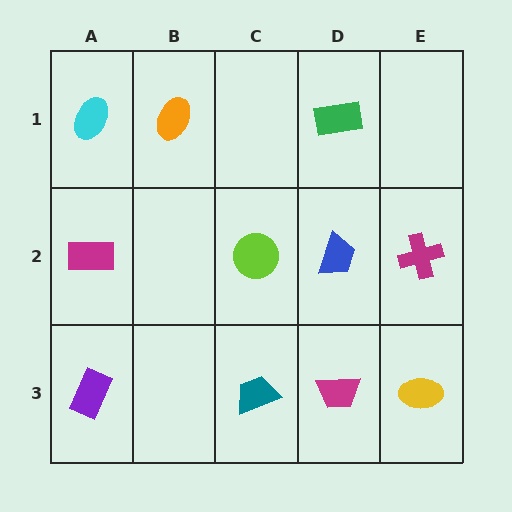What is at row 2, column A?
A magenta rectangle.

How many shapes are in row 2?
4 shapes.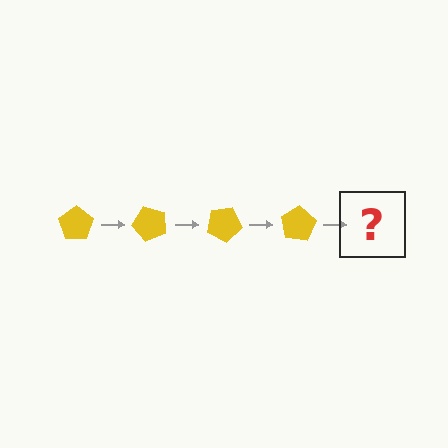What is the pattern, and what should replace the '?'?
The pattern is that the pentagon rotates 50 degrees each step. The '?' should be a yellow pentagon rotated 200 degrees.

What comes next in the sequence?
The next element should be a yellow pentagon rotated 200 degrees.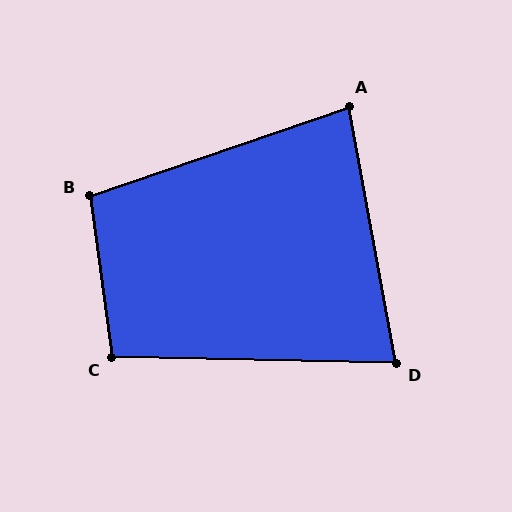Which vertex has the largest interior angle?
B, at approximately 101 degrees.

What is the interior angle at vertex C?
Approximately 99 degrees (obtuse).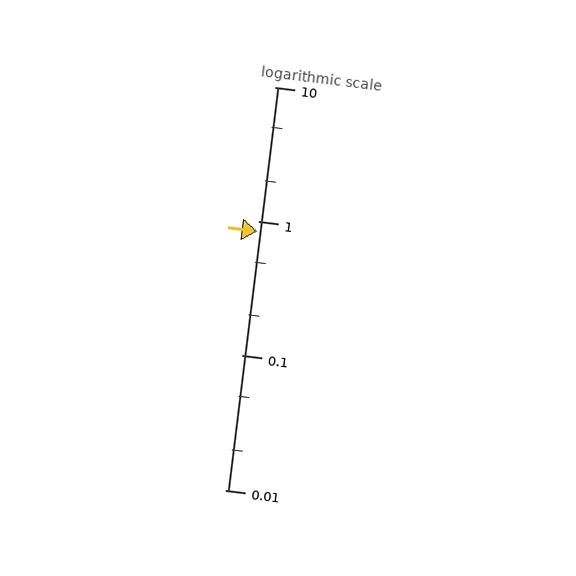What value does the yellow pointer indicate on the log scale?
The pointer indicates approximately 0.84.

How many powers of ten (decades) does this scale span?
The scale spans 3 decades, from 0.01 to 10.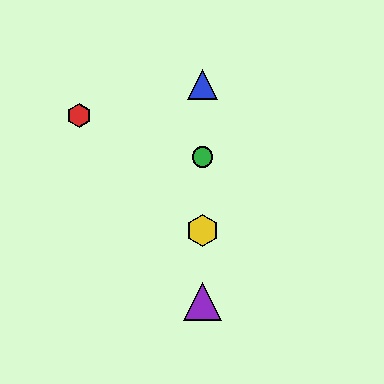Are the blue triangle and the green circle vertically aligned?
Yes, both are at x≈203.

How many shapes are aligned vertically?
4 shapes (the blue triangle, the green circle, the yellow hexagon, the purple triangle) are aligned vertically.